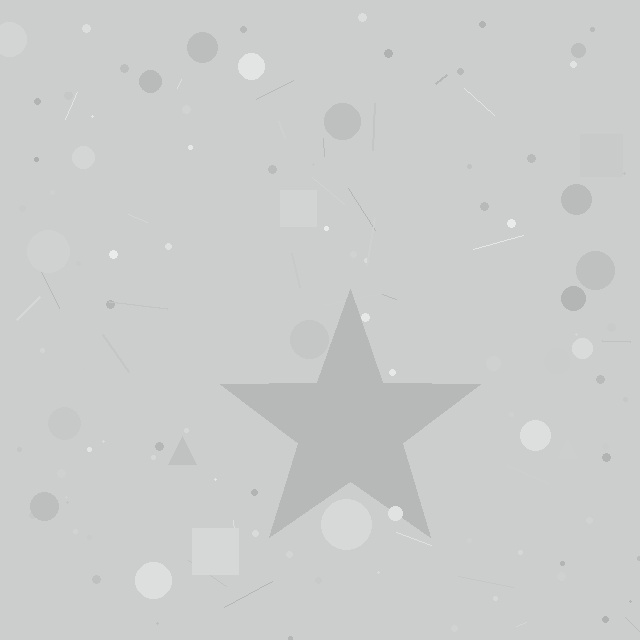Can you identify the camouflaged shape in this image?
The camouflaged shape is a star.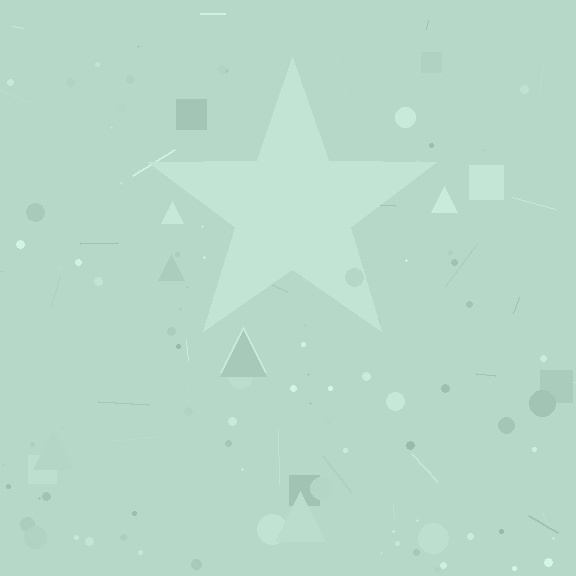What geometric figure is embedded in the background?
A star is embedded in the background.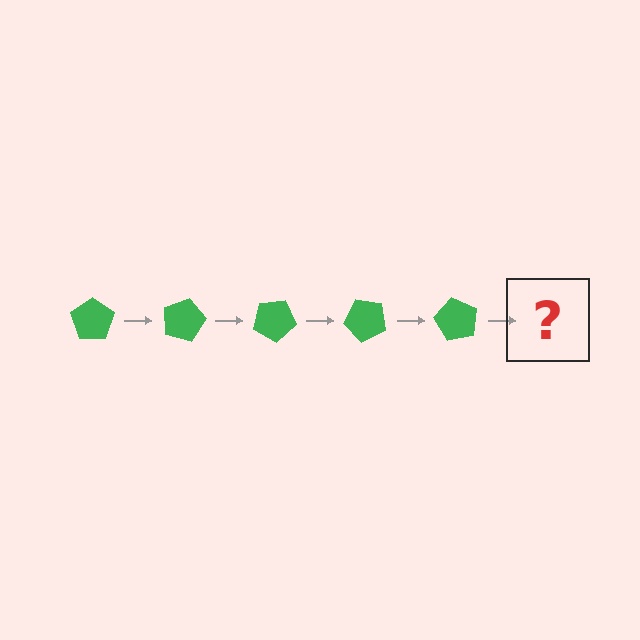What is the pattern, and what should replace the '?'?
The pattern is that the pentagon rotates 15 degrees each step. The '?' should be a green pentagon rotated 75 degrees.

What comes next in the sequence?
The next element should be a green pentagon rotated 75 degrees.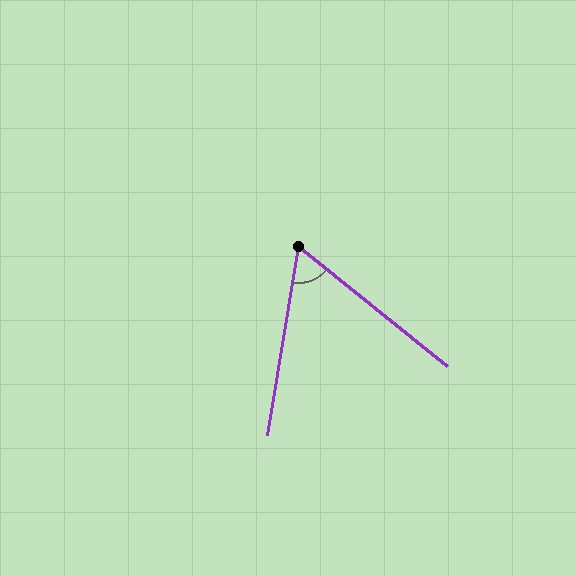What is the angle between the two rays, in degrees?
Approximately 61 degrees.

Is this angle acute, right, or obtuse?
It is acute.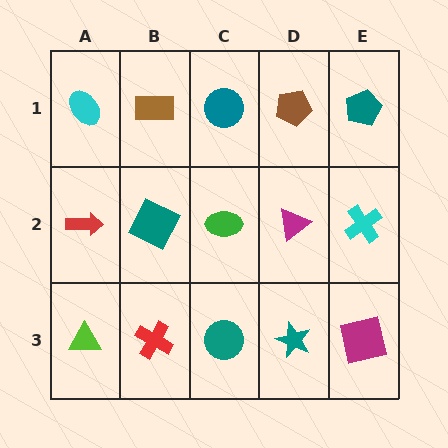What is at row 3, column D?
A teal star.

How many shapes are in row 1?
5 shapes.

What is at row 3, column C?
A teal circle.